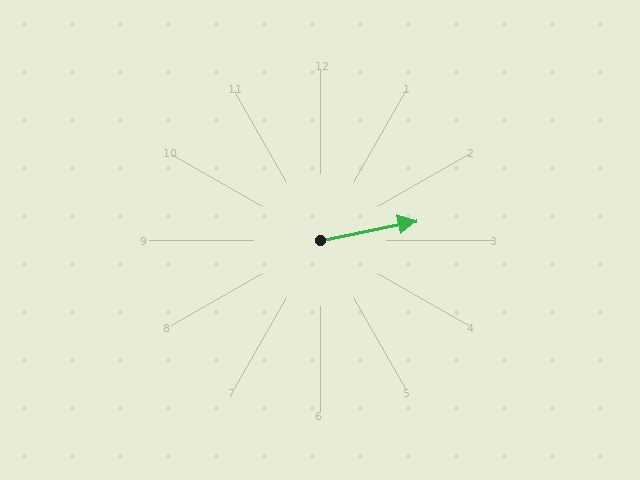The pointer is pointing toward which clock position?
Roughly 3 o'clock.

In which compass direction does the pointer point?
East.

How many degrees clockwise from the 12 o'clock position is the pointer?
Approximately 78 degrees.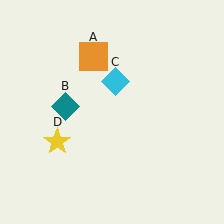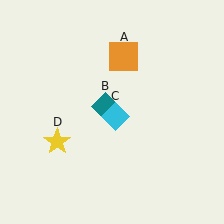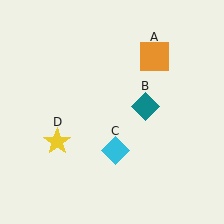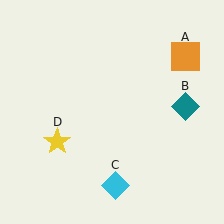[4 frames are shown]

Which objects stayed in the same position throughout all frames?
Yellow star (object D) remained stationary.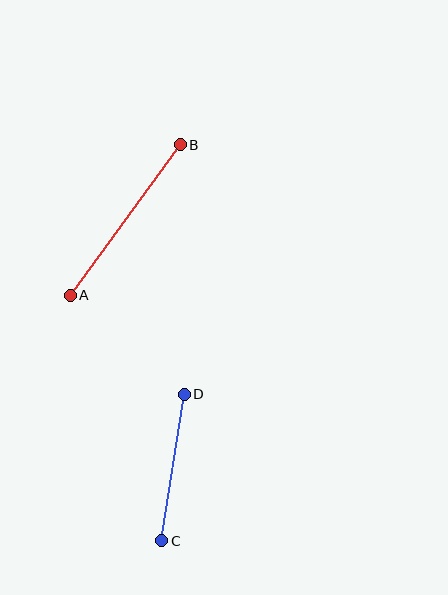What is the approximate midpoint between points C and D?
The midpoint is at approximately (173, 467) pixels.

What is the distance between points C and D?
The distance is approximately 148 pixels.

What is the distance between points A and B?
The distance is approximately 186 pixels.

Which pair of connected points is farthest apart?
Points A and B are farthest apart.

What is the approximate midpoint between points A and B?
The midpoint is at approximately (125, 220) pixels.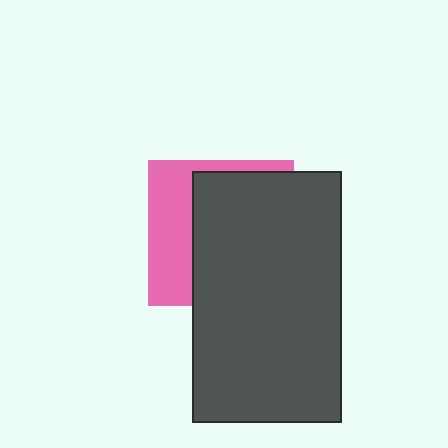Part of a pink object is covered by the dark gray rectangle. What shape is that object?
It is a square.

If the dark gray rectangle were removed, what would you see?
You would see the complete pink square.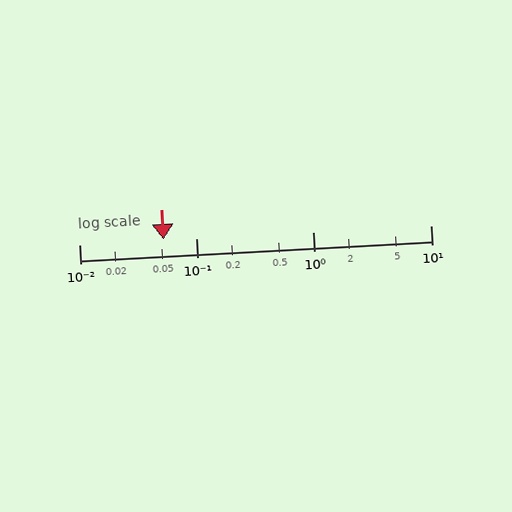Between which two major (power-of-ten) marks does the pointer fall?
The pointer is between 0.01 and 0.1.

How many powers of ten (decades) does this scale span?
The scale spans 3 decades, from 0.01 to 10.